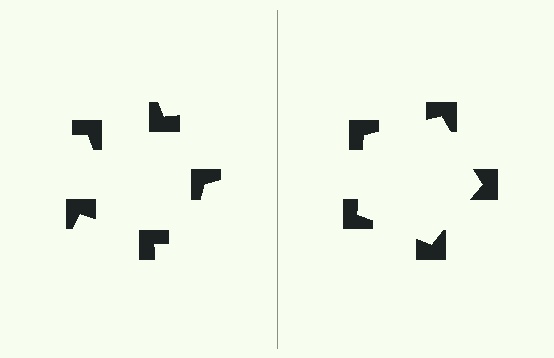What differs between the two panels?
The notched squares are positioned identically on both sides; only the wedge orientations differ. On the right they align to a pentagon; on the left they are misaligned.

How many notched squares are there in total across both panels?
10 — 5 on each side.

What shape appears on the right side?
An illusory pentagon.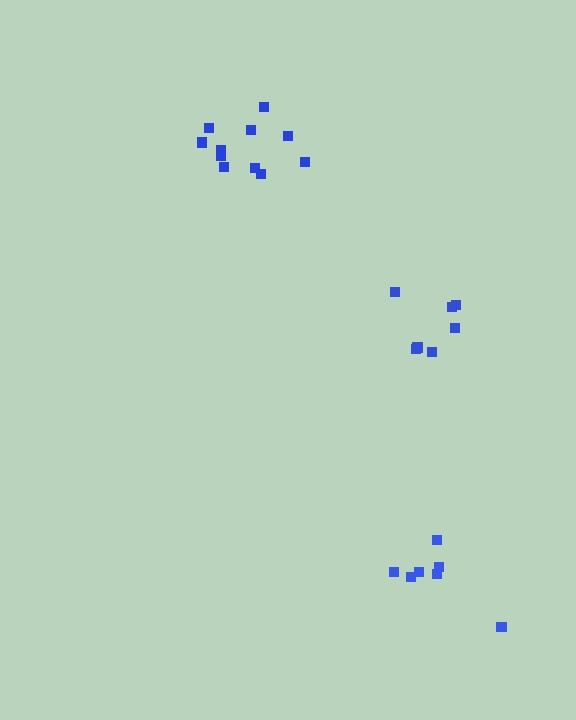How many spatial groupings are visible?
There are 3 spatial groupings.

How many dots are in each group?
Group 1: 11 dots, Group 2: 7 dots, Group 3: 7 dots (25 total).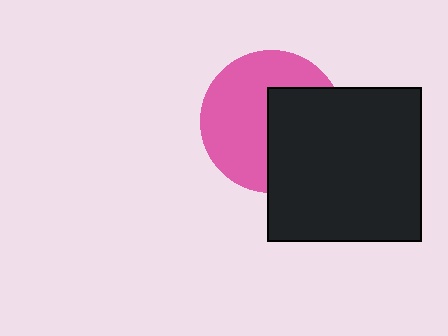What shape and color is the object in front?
The object in front is a black square.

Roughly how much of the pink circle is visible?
About half of it is visible (roughly 58%).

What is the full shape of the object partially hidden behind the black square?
The partially hidden object is a pink circle.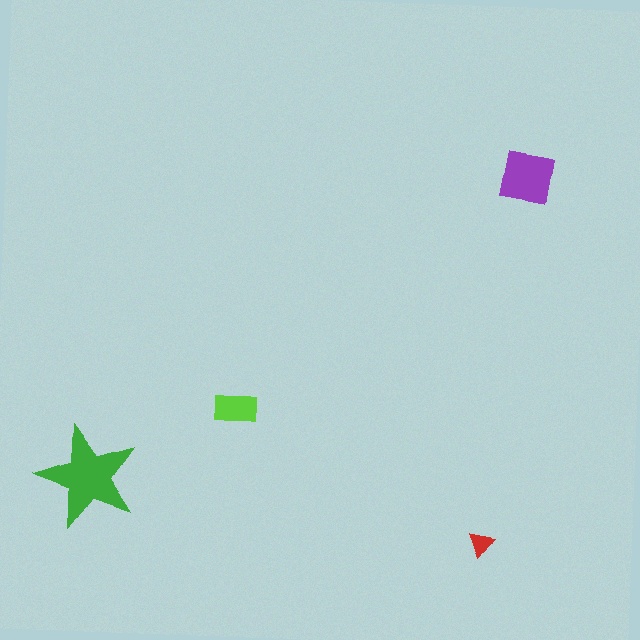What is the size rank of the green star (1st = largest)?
1st.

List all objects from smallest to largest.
The red triangle, the lime rectangle, the purple square, the green star.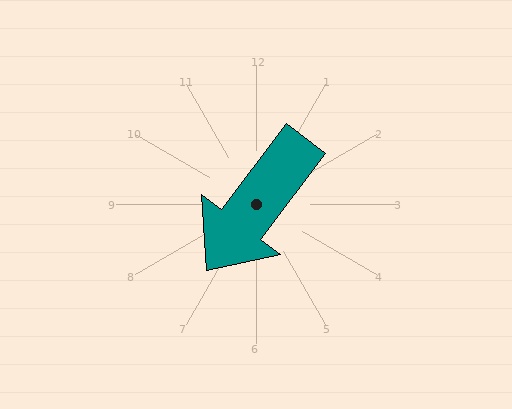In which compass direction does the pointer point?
Southwest.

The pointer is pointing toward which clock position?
Roughly 7 o'clock.